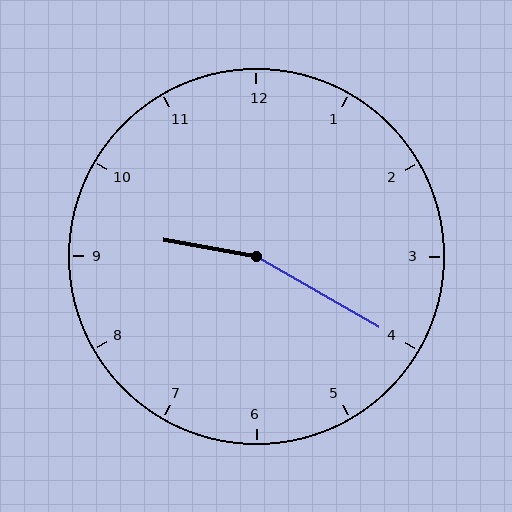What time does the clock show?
9:20.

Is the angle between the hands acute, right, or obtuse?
It is obtuse.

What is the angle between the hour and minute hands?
Approximately 160 degrees.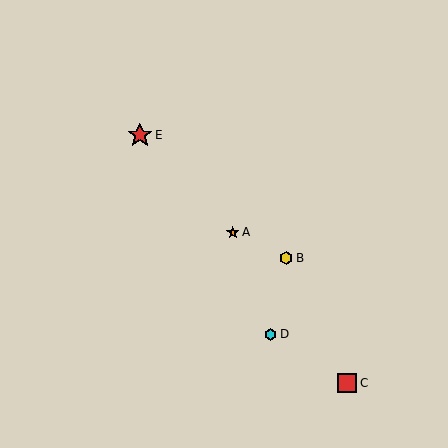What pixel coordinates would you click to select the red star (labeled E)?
Click at (140, 135) to select the red star E.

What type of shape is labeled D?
Shape D is a cyan hexagon.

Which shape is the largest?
The red star (labeled E) is the largest.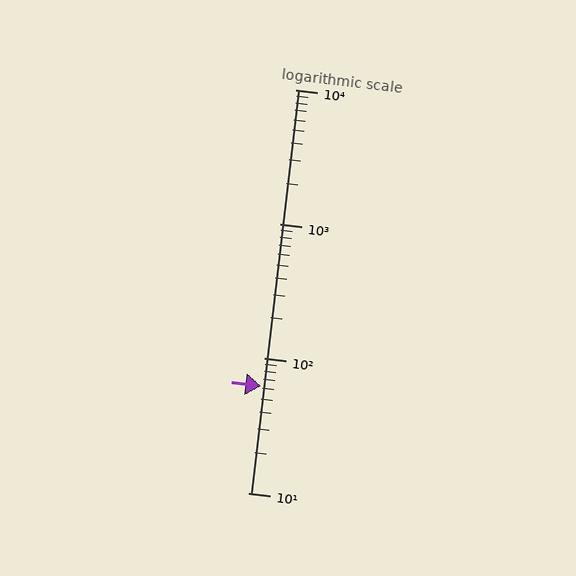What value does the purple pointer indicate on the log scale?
The pointer indicates approximately 62.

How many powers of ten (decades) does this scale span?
The scale spans 3 decades, from 10 to 10000.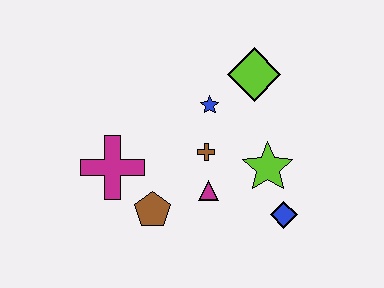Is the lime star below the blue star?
Yes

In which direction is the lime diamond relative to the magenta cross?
The lime diamond is to the right of the magenta cross.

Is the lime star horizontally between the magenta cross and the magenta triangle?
No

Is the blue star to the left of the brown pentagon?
No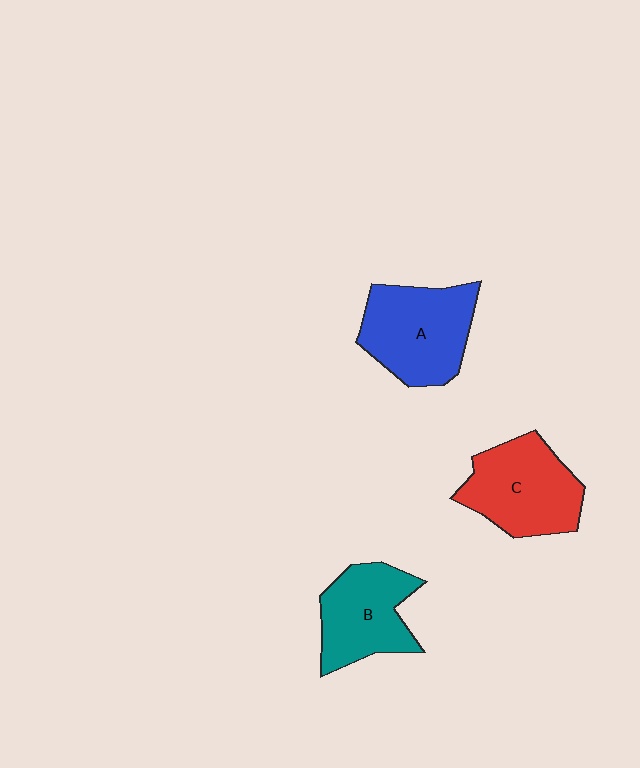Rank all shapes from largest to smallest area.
From largest to smallest: A (blue), C (red), B (teal).